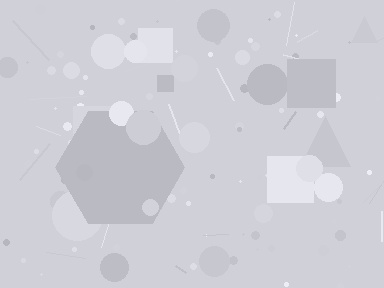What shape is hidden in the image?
A hexagon is hidden in the image.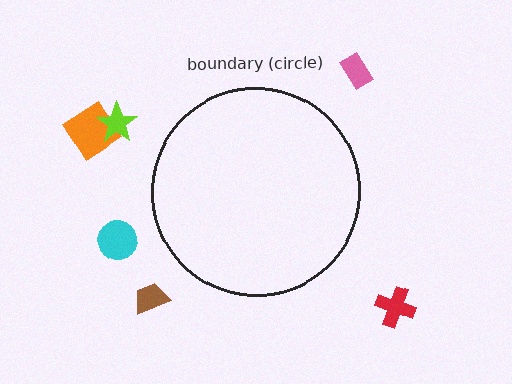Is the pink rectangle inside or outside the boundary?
Outside.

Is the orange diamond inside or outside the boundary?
Outside.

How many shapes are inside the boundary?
0 inside, 6 outside.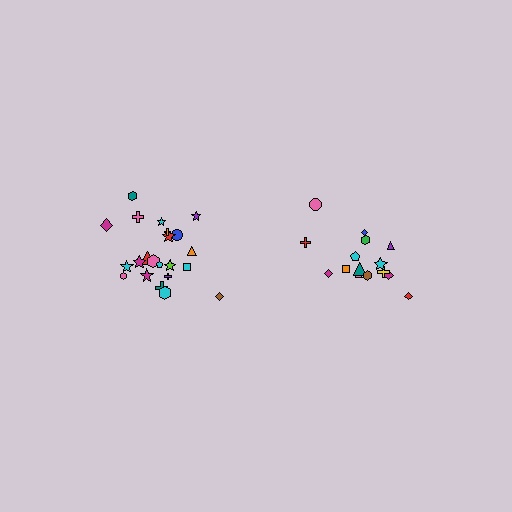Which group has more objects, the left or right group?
The left group.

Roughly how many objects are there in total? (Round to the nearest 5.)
Roughly 35 objects in total.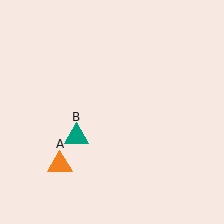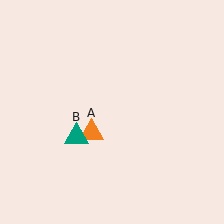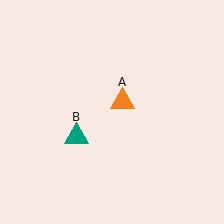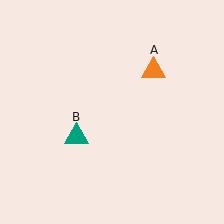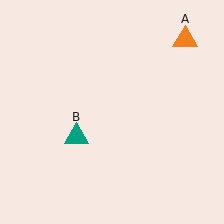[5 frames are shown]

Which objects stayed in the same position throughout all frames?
Teal triangle (object B) remained stationary.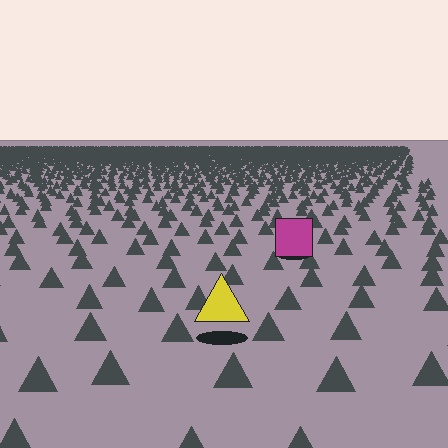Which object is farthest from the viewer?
The magenta square is farthest from the viewer. It appears smaller and the ground texture around it is denser.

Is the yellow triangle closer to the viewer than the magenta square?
Yes. The yellow triangle is closer — you can tell from the texture gradient: the ground texture is coarser near it.